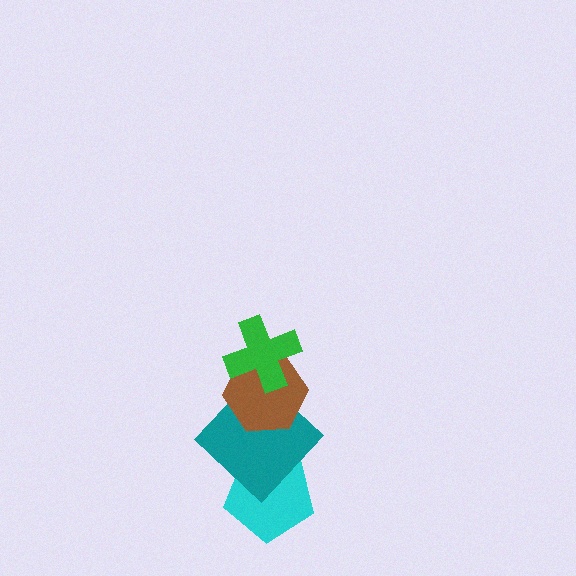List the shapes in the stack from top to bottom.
From top to bottom: the green cross, the brown hexagon, the teal diamond, the cyan pentagon.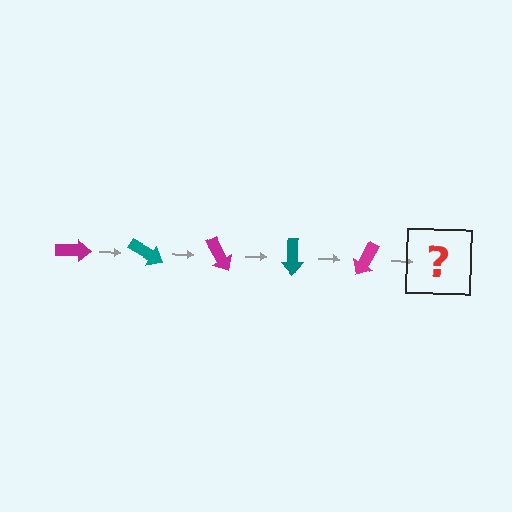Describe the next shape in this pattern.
It should be a teal arrow, rotated 150 degrees from the start.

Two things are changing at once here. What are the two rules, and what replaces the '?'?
The two rules are that it rotates 30 degrees each step and the color cycles through magenta and teal. The '?' should be a teal arrow, rotated 150 degrees from the start.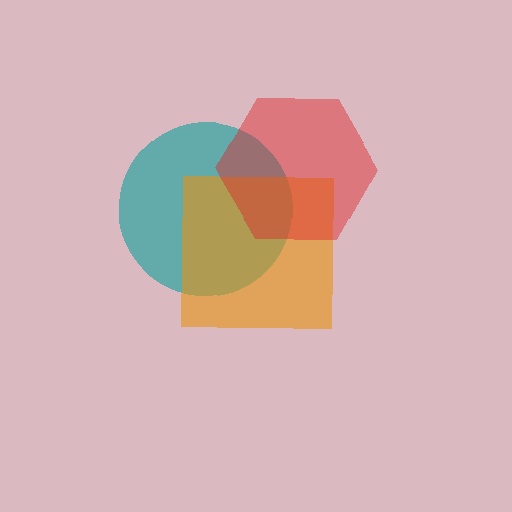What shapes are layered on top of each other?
The layered shapes are: a teal circle, an orange square, a red hexagon.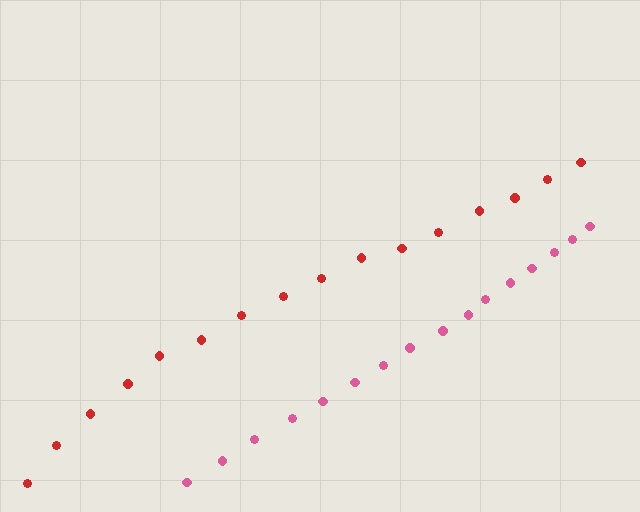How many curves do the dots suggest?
There are 2 distinct paths.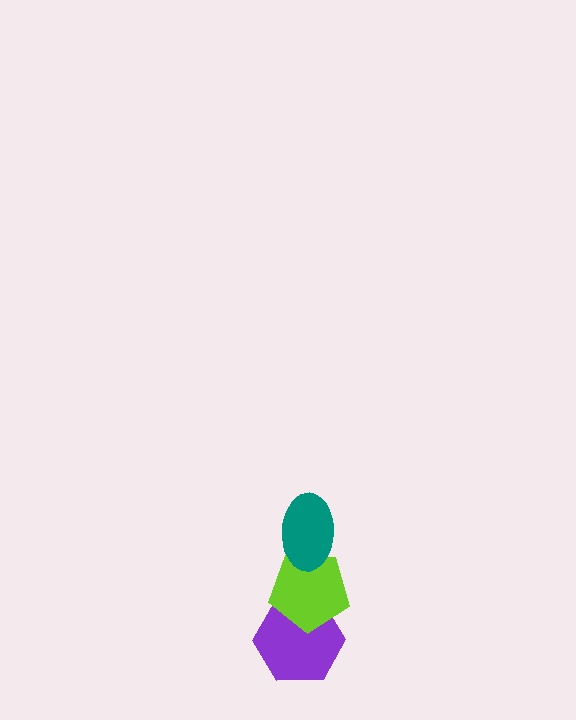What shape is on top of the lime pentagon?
The teal ellipse is on top of the lime pentagon.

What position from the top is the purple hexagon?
The purple hexagon is 3rd from the top.